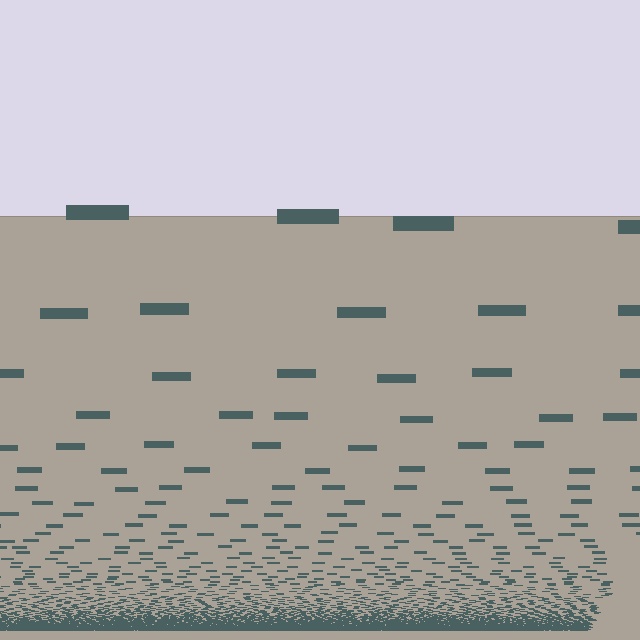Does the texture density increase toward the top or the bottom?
Density increases toward the bottom.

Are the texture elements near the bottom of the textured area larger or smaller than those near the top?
Smaller. The gradient is inverted — elements near the bottom are smaller and denser.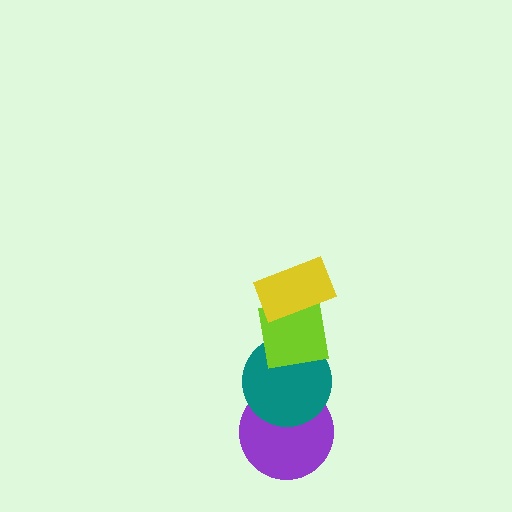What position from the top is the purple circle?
The purple circle is 4th from the top.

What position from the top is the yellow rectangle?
The yellow rectangle is 1st from the top.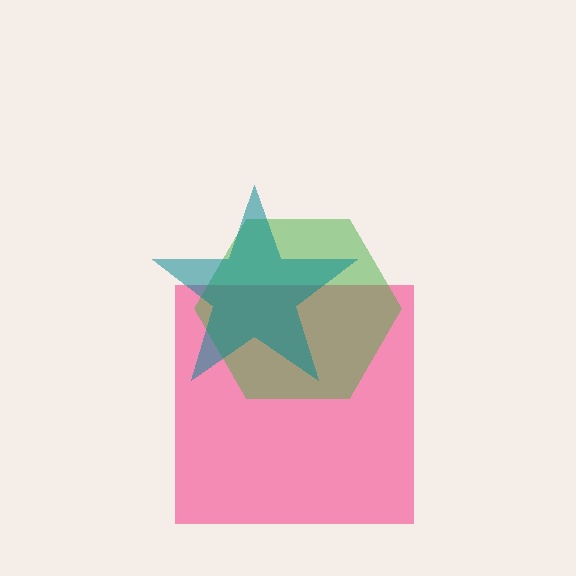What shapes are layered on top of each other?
The layered shapes are: a pink square, a green hexagon, a teal star.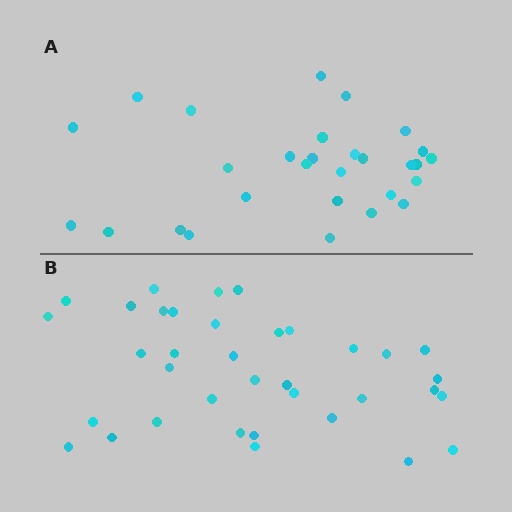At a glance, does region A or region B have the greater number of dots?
Region B (the bottom region) has more dots.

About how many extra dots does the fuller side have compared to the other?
Region B has roughly 8 or so more dots than region A.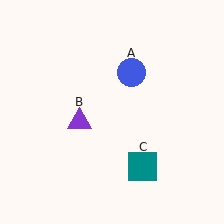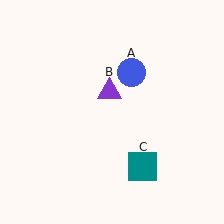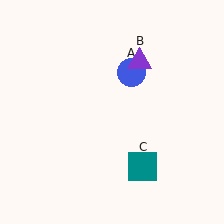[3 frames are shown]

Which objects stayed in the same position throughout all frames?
Blue circle (object A) and teal square (object C) remained stationary.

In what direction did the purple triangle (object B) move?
The purple triangle (object B) moved up and to the right.